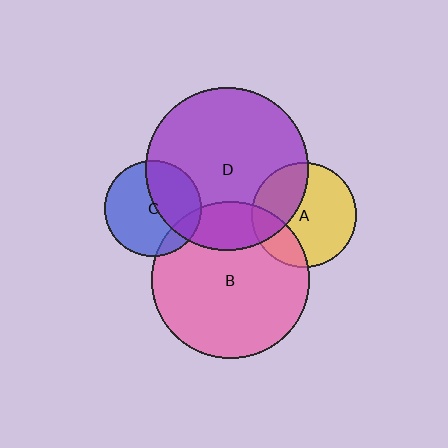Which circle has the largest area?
Circle D (purple).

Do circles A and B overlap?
Yes.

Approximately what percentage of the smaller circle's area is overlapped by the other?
Approximately 20%.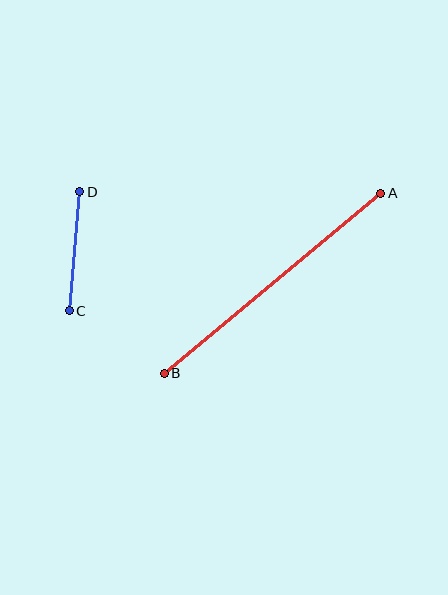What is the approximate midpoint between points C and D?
The midpoint is at approximately (74, 251) pixels.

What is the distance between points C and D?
The distance is approximately 120 pixels.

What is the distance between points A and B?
The distance is approximately 282 pixels.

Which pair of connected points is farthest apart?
Points A and B are farthest apart.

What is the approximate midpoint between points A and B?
The midpoint is at approximately (273, 283) pixels.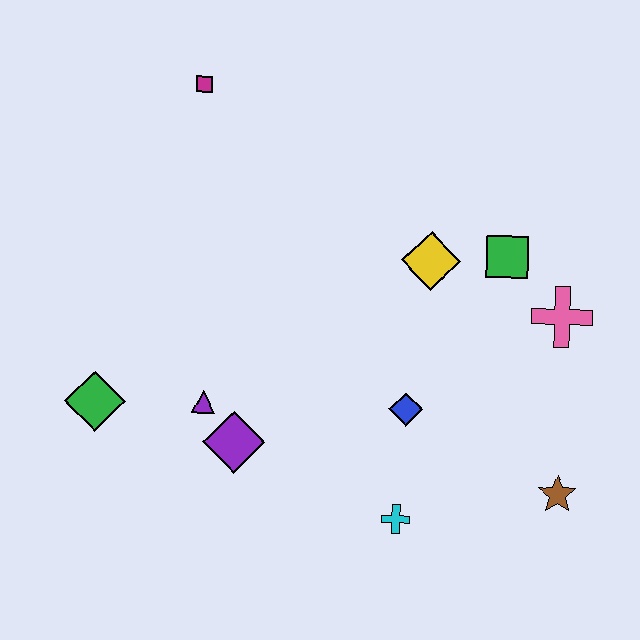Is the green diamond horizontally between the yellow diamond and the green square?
No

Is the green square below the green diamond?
No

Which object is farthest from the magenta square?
The brown star is farthest from the magenta square.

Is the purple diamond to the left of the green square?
Yes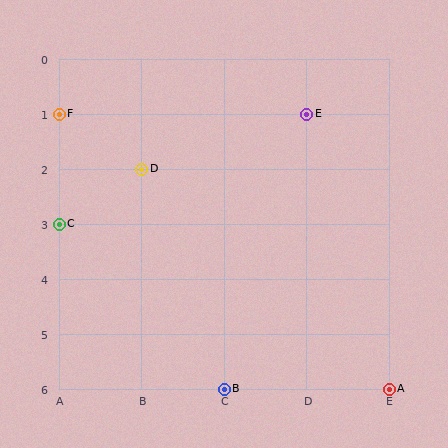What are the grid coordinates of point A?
Point A is at grid coordinates (E, 6).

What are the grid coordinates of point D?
Point D is at grid coordinates (B, 2).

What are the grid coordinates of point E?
Point E is at grid coordinates (D, 1).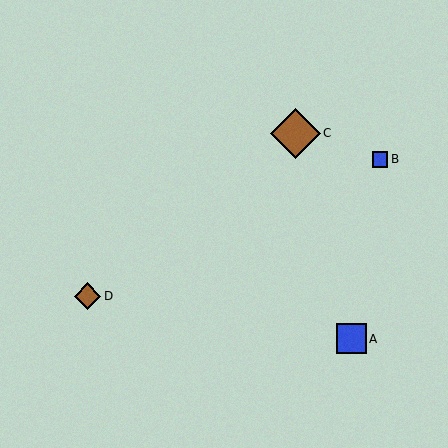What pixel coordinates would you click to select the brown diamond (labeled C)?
Click at (295, 133) to select the brown diamond C.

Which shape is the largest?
The brown diamond (labeled C) is the largest.